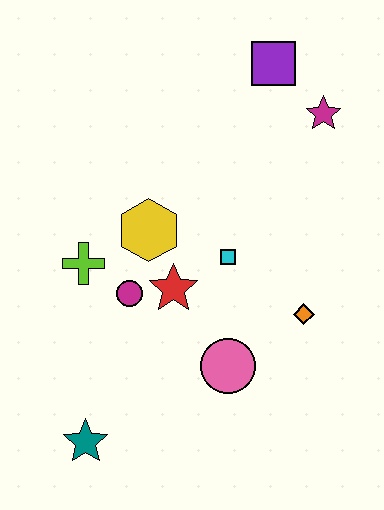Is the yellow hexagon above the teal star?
Yes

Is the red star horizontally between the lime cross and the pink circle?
Yes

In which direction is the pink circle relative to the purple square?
The pink circle is below the purple square.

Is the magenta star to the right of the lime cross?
Yes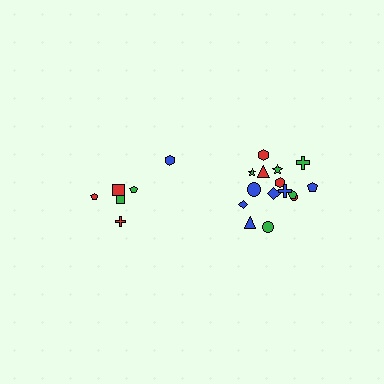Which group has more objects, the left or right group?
The right group.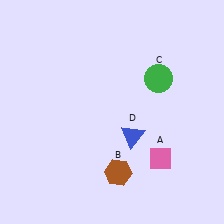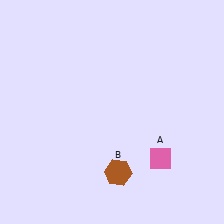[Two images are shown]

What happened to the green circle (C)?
The green circle (C) was removed in Image 2. It was in the top-right area of Image 1.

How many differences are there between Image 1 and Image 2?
There are 2 differences between the two images.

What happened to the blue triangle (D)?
The blue triangle (D) was removed in Image 2. It was in the bottom-right area of Image 1.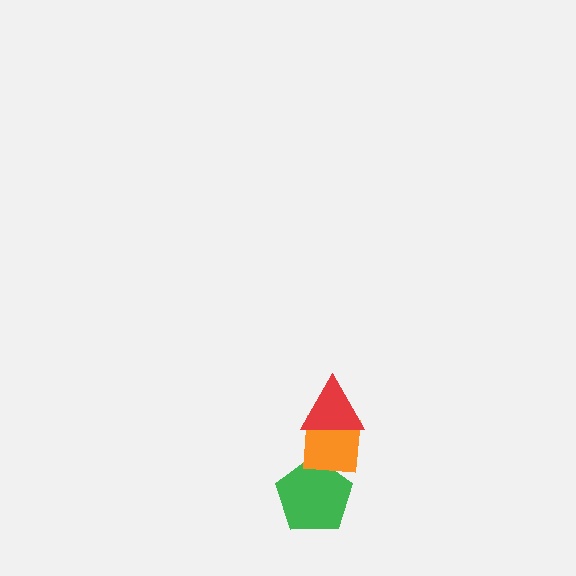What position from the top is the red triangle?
The red triangle is 1st from the top.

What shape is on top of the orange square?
The red triangle is on top of the orange square.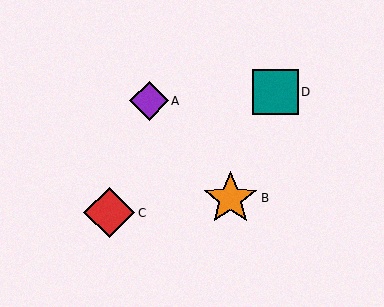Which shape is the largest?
The orange star (labeled B) is the largest.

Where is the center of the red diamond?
The center of the red diamond is at (109, 213).